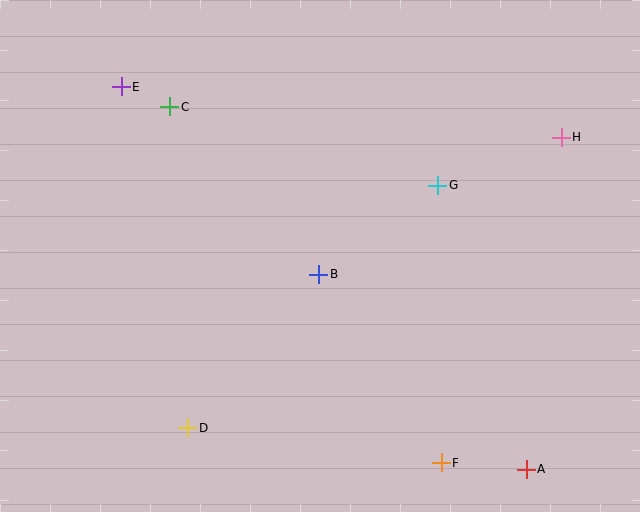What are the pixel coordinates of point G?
Point G is at (438, 185).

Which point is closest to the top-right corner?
Point H is closest to the top-right corner.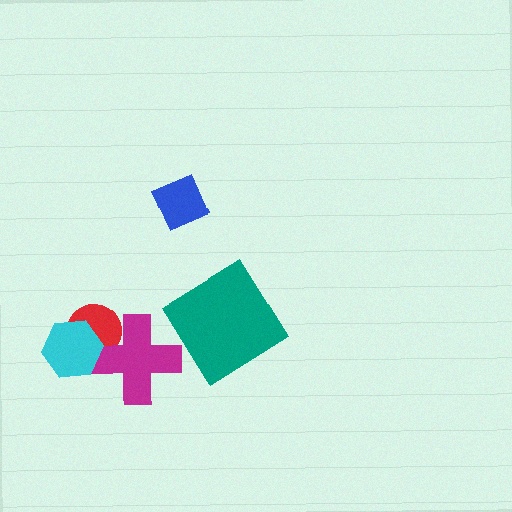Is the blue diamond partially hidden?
No, no other shape covers it.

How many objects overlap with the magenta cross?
2 objects overlap with the magenta cross.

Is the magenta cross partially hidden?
Yes, it is partially covered by another shape.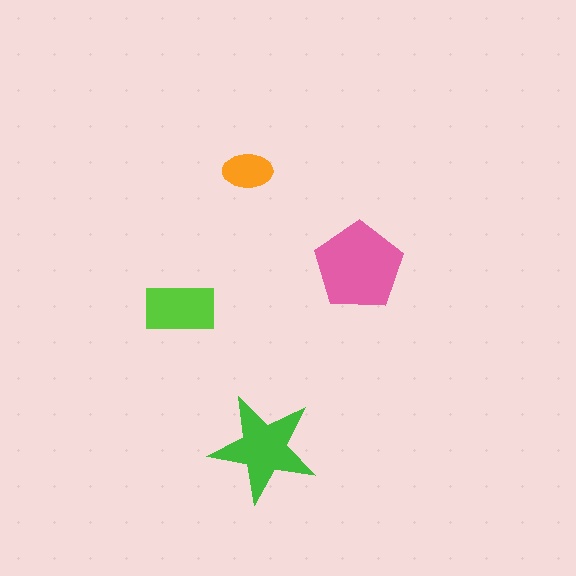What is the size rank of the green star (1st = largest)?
2nd.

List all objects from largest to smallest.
The pink pentagon, the green star, the lime rectangle, the orange ellipse.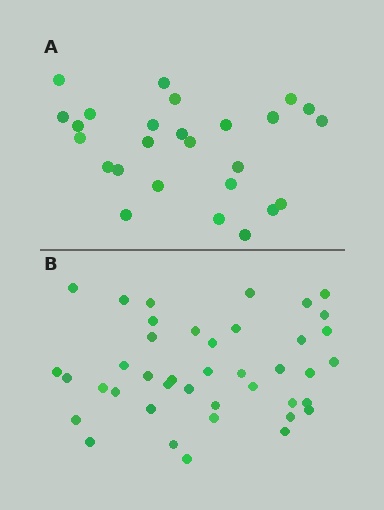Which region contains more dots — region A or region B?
Region B (the bottom region) has more dots.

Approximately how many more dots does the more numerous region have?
Region B has approximately 15 more dots than region A.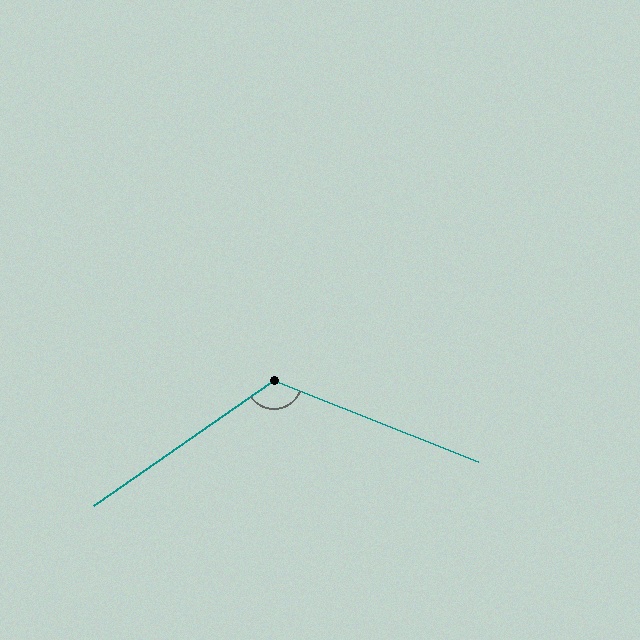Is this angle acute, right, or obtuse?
It is obtuse.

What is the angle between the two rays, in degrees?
Approximately 123 degrees.